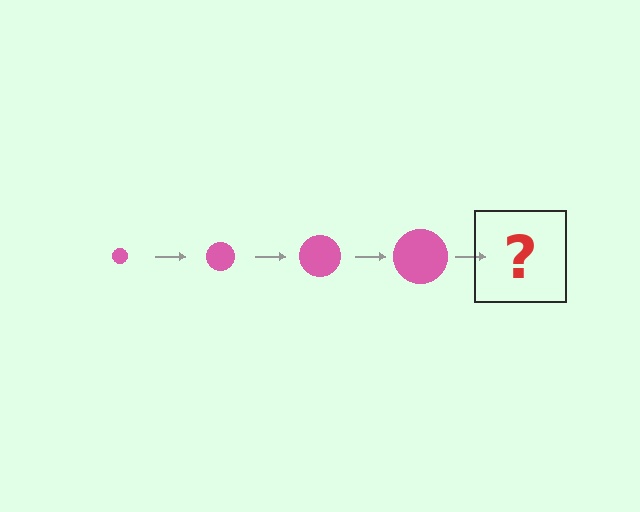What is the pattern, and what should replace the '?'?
The pattern is that the circle gets progressively larger each step. The '?' should be a pink circle, larger than the previous one.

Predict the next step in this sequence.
The next step is a pink circle, larger than the previous one.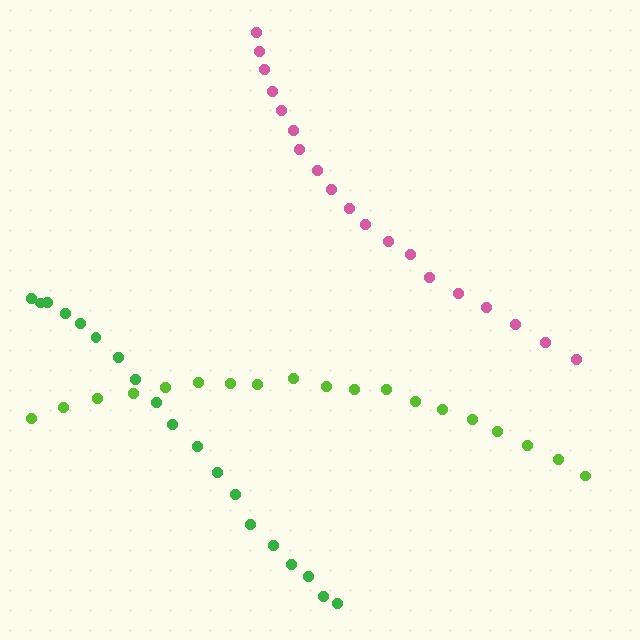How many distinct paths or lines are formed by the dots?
There are 3 distinct paths.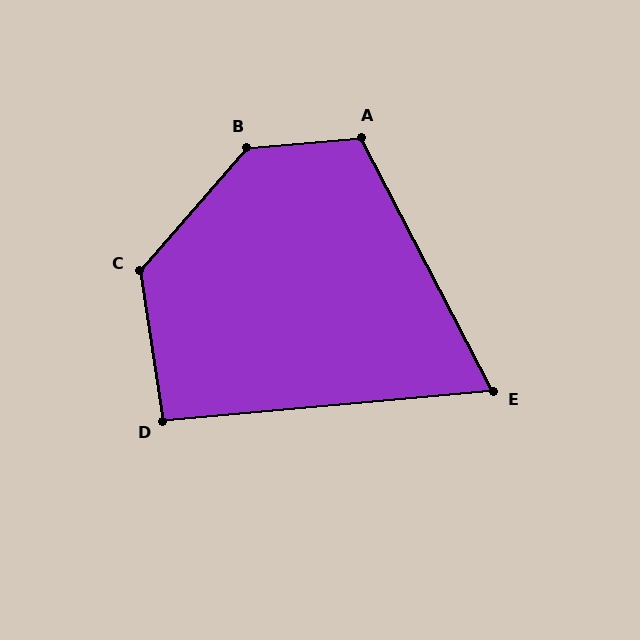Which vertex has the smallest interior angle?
E, at approximately 68 degrees.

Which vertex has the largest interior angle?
B, at approximately 136 degrees.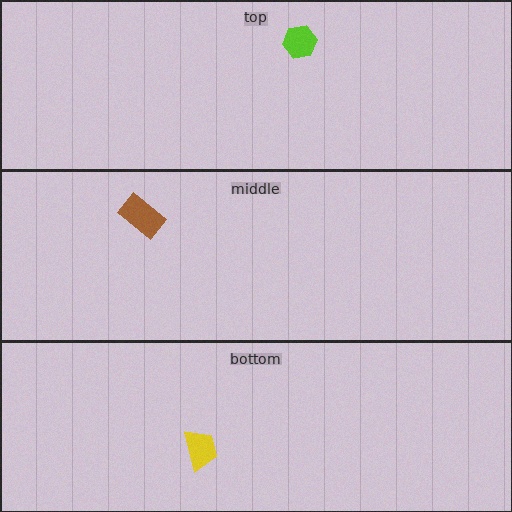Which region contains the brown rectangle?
The middle region.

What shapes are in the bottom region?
The yellow trapezoid.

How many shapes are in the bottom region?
1.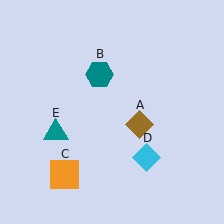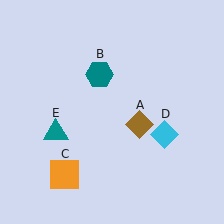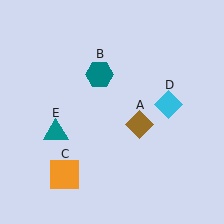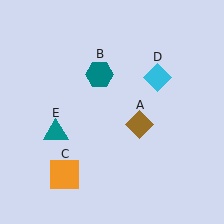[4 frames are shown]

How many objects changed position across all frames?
1 object changed position: cyan diamond (object D).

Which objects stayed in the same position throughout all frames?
Brown diamond (object A) and teal hexagon (object B) and orange square (object C) and teal triangle (object E) remained stationary.